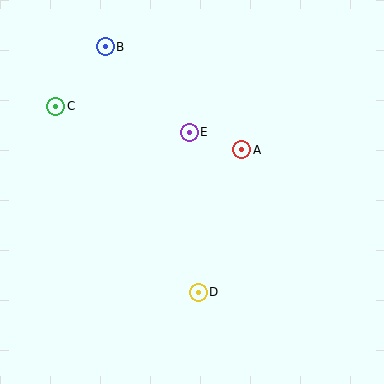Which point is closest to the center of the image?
Point E at (189, 132) is closest to the center.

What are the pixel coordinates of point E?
Point E is at (189, 132).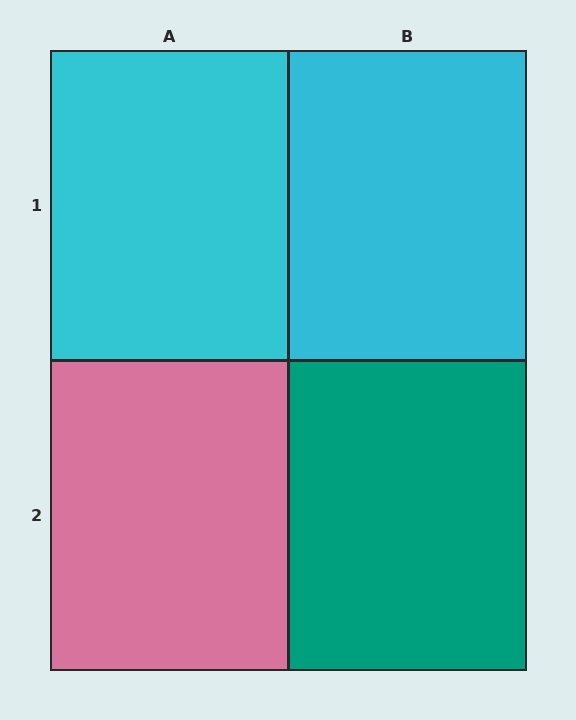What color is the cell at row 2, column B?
Teal.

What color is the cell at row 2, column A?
Pink.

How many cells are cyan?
2 cells are cyan.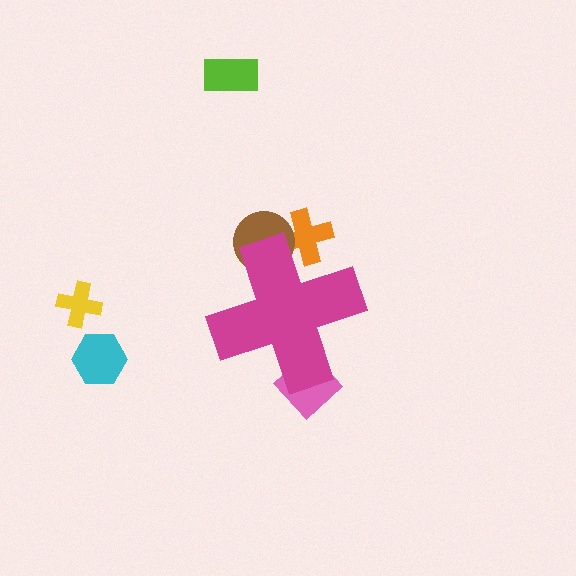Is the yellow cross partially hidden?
No, the yellow cross is fully visible.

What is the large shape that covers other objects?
A magenta cross.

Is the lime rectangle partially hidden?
No, the lime rectangle is fully visible.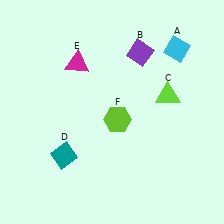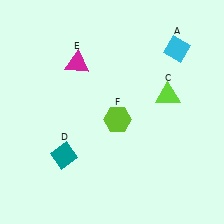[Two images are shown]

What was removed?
The purple diamond (B) was removed in Image 2.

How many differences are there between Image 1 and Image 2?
There is 1 difference between the two images.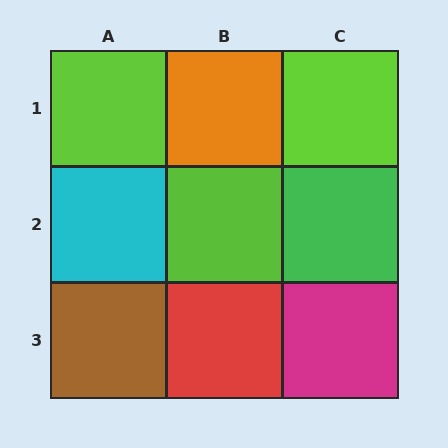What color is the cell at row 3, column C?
Magenta.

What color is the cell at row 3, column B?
Red.